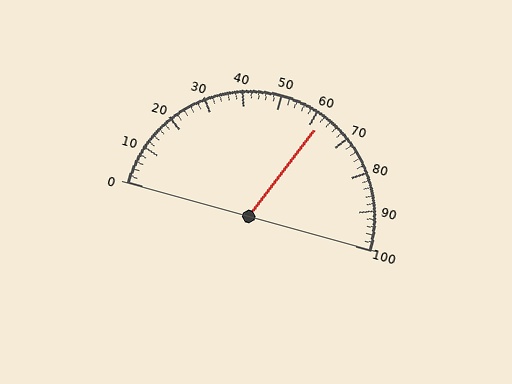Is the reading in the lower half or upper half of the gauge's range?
The reading is in the upper half of the range (0 to 100).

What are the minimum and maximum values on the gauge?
The gauge ranges from 0 to 100.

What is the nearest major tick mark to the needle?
The nearest major tick mark is 60.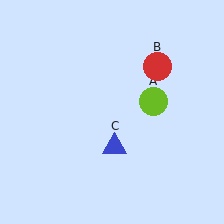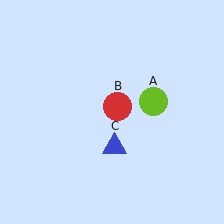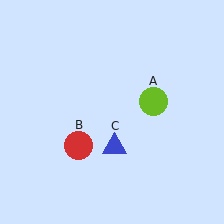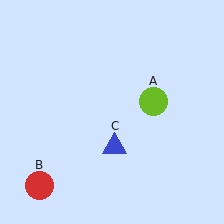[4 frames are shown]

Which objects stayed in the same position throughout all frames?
Lime circle (object A) and blue triangle (object C) remained stationary.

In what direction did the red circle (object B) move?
The red circle (object B) moved down and to the left.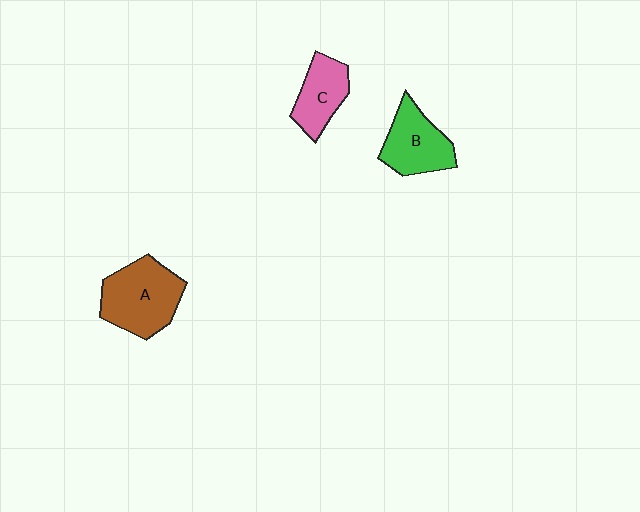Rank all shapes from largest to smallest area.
From largest to smallest: A (brown), B (green), C (pink).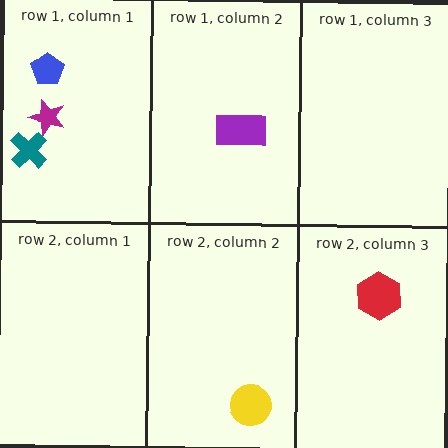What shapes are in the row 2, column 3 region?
The red hexagon.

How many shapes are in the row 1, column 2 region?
1.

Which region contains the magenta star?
The row 1, column 1 region.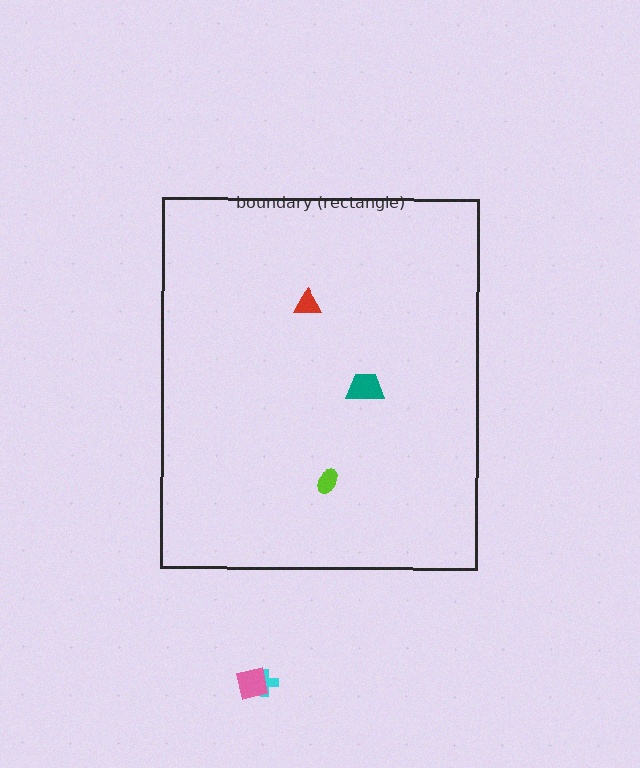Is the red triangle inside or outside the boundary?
Inside.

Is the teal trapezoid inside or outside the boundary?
Inside.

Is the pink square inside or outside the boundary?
Outside.